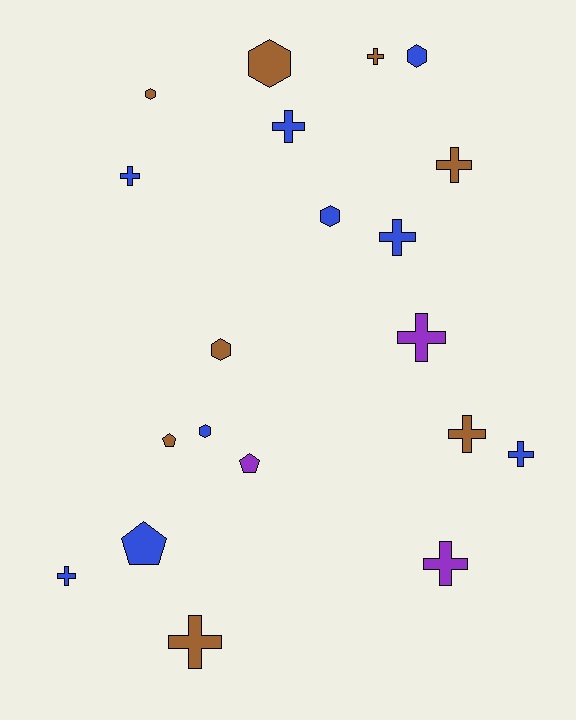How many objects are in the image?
There are 20 objects.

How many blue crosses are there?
There are 5 blue crosses.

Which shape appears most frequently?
Cross, with 11 objects.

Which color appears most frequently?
Blue, with 9 objects.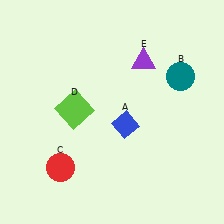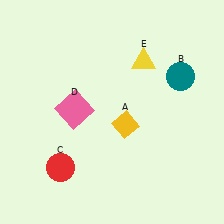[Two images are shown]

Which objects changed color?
A changed from blue to yellow. D changed from lime to pink. E changed from purple to yellow.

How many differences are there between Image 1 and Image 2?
There are 3 differences between the two images.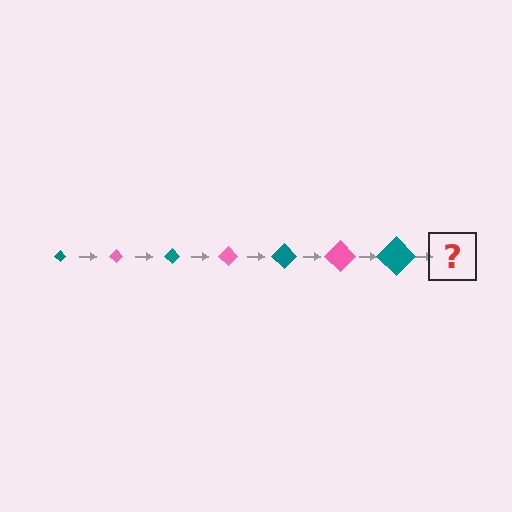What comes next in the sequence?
The next element should be a pink diamond, larger than the previous one.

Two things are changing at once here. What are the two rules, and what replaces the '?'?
The two rules are that the diamond grows larger each step and the color cycles through teal and pink. The '?' should be a pink diamond, larger than the previous one.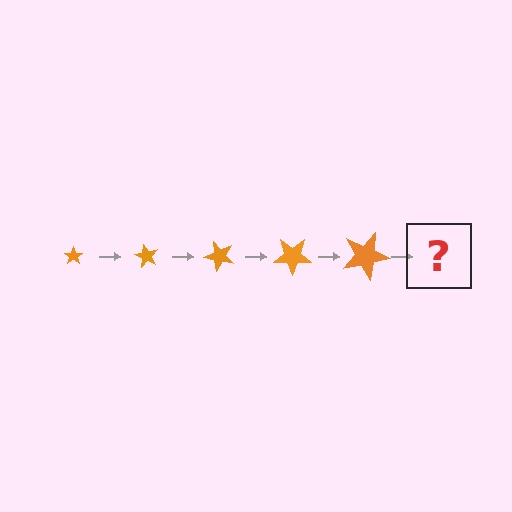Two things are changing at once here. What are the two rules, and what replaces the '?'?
The two rules are that the star grows larger each step and it rotates 60 degrees each step. The '?' should be a star, larger than the previous one and rotated 300 degrees from the start.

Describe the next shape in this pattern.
It should be a star, larger than the previous one and rotated 300 degrees from the start.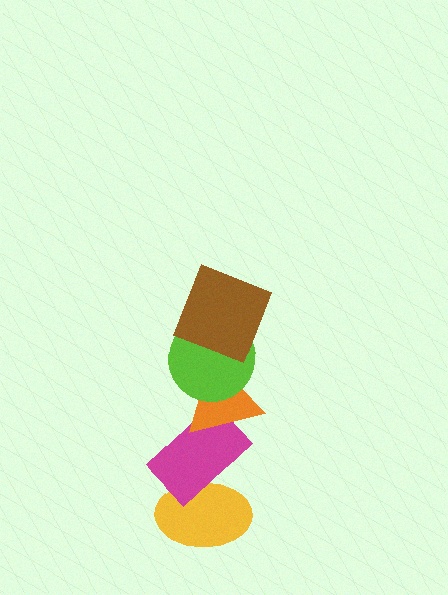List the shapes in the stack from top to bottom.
From top to bottom: the brown square, the lime circle, the orange triangle, the magenta rectangle, the yellow ellipse.